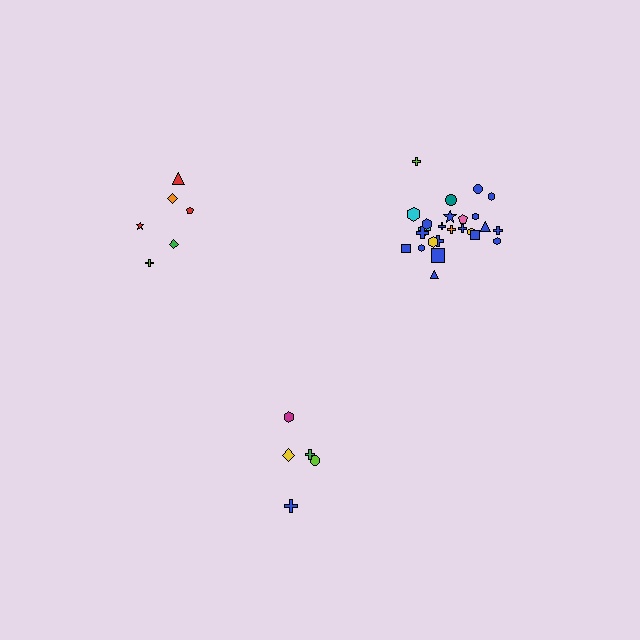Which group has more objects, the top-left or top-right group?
The top-right group.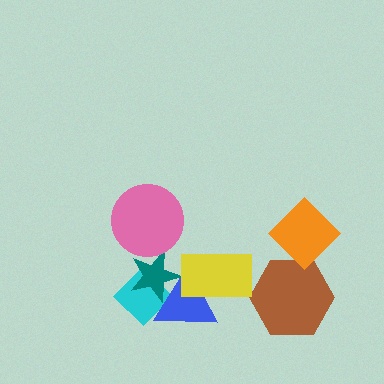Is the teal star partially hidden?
Yes, it is partially covered by another shape.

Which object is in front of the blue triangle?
The yellow rectangle is in front of the blue triangle.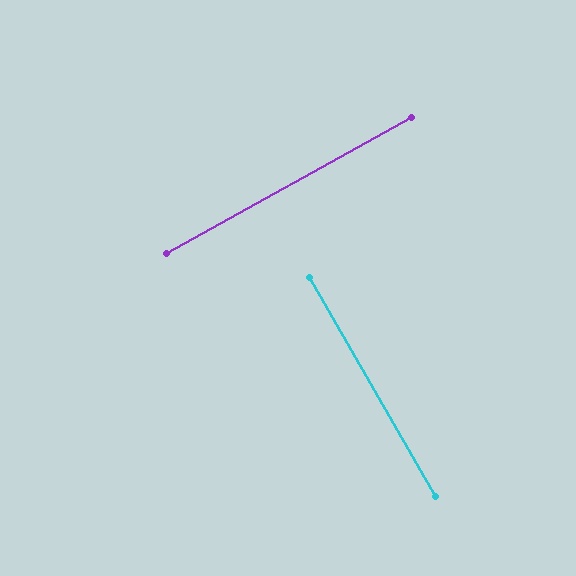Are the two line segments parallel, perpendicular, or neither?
Perpendicular — they meet at approximately 89°.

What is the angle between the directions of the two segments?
Approximately 89 degrees.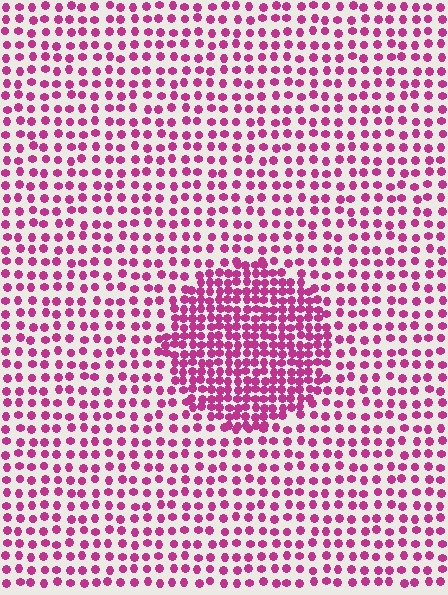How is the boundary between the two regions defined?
The boundary is defined by a change in element density (approximately 2.0x ratio). All elements are the same color, size, and shape.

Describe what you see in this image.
The image contains small magenta elements arranged at two different densities. A circle-shaped region is visible where the elements are more densely packed than the surrounding area.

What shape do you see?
I see a circle.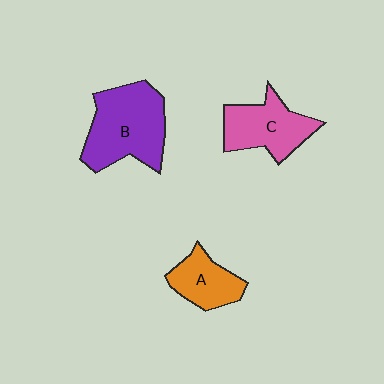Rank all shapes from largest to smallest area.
From largest to smallest: B (purple), C (pink), A (orange).